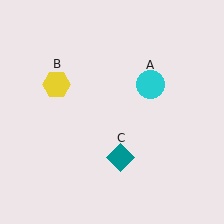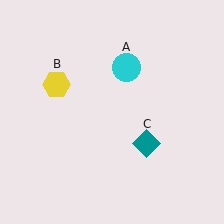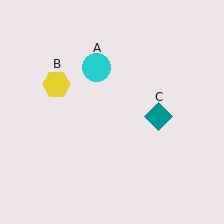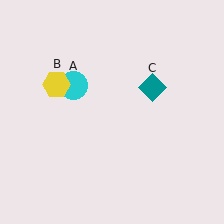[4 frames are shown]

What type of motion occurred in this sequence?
The cyan circle (object A), teal diamond (object C) rotated counterclockwise around the center of the scene.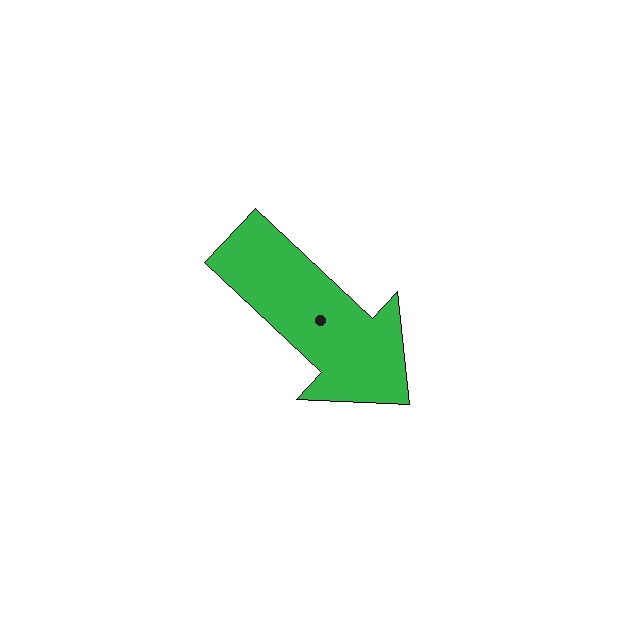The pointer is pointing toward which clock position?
Roughly 4 o'clock.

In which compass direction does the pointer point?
Southeast.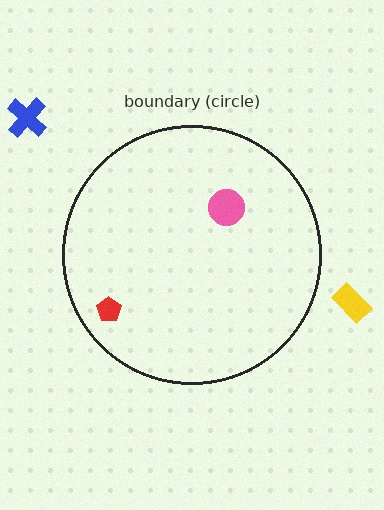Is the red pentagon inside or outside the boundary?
Inside.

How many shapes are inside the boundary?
2 inside, 2 outside.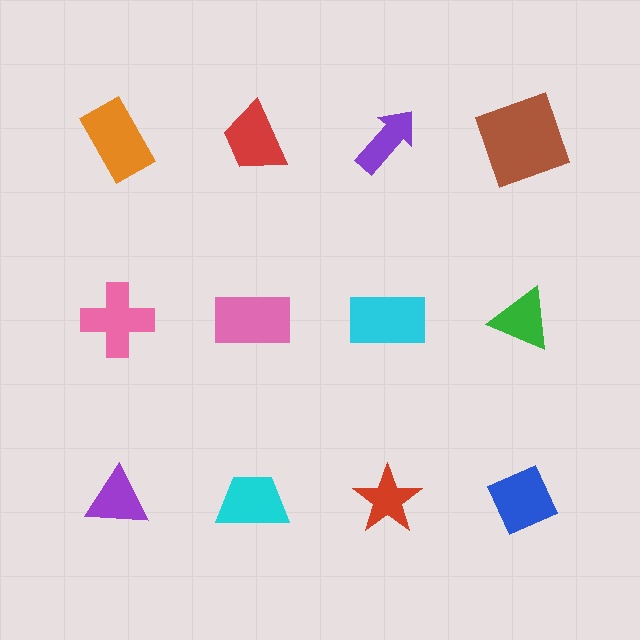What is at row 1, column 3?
A purple arrow.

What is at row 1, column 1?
An orange rectangle.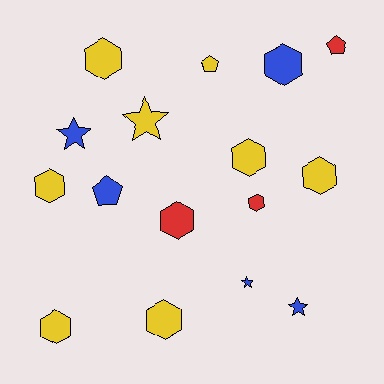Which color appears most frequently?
Yellow, with 8 objects.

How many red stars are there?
There are no red stars.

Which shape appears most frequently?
Hexagon, with 9 objects.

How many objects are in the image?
There are 16 objects.